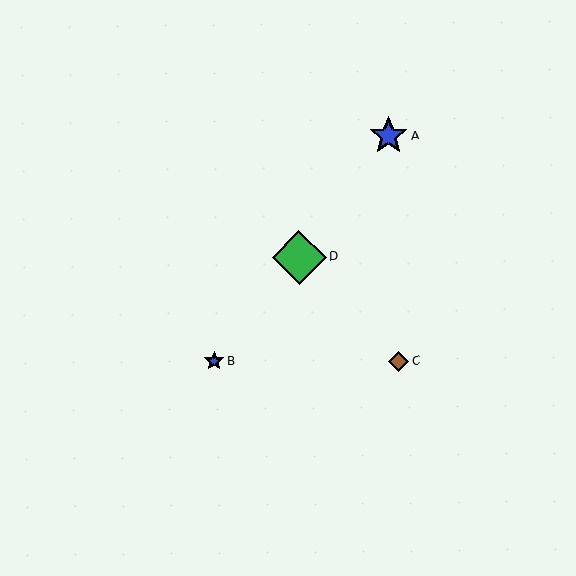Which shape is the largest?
The green diamond (labeled D) is the largest.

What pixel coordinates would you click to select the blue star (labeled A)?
Click at (389, 135) to select the blue star A.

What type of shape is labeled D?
Shape D is a green diamond.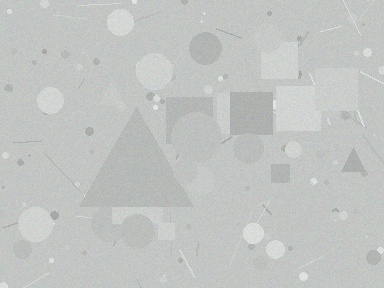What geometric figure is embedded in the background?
A triangle is embedded in the background.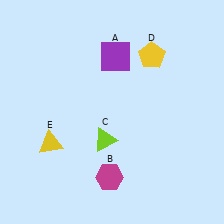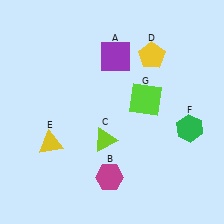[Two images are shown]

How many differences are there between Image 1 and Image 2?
There are 2 differences between the two images.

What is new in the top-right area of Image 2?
A lime square (G) was added in the top-right area of Image 2.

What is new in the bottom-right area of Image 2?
A green hexagon (F) was added in the bottom-right area of Image 2.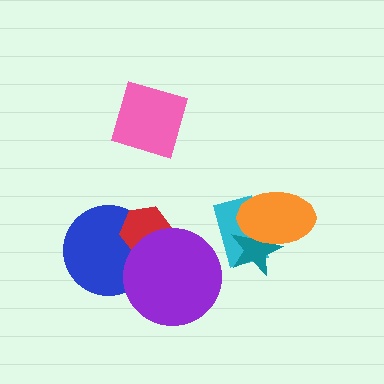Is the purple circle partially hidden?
No, no other shape covers it.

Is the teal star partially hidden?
Yes, it is partially covered by another shape.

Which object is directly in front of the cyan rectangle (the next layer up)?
The teal star is directly in front of the cyan rectangle.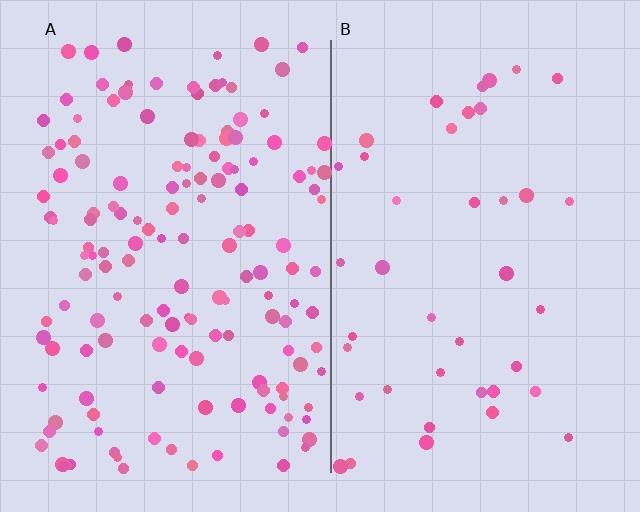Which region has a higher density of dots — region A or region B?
A (the left).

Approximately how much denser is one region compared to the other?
Approximately 3.5× — region A over region B.